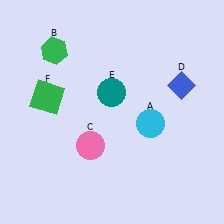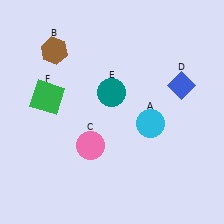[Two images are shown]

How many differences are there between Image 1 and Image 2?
There is 1 difference between the two images.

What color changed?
The hexagon (B) changed from green in Image 1 to brown in Image 2.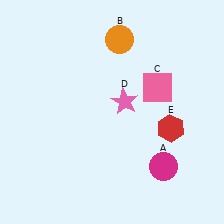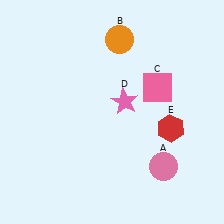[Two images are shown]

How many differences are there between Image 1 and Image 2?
There is 1 difference between the two images.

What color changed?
The circle (A) changed from magenta in Image 1 to pink in Image 2.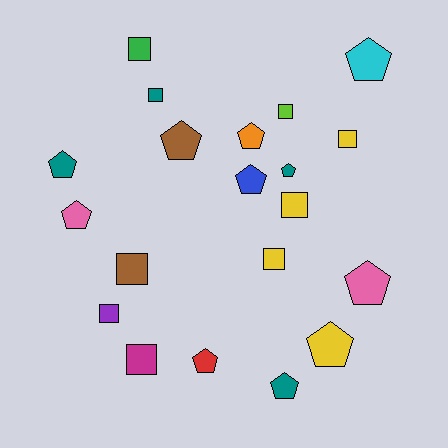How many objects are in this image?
There are 20 objects.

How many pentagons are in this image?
There are 11 pentagons.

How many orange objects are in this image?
There is 1 orange object.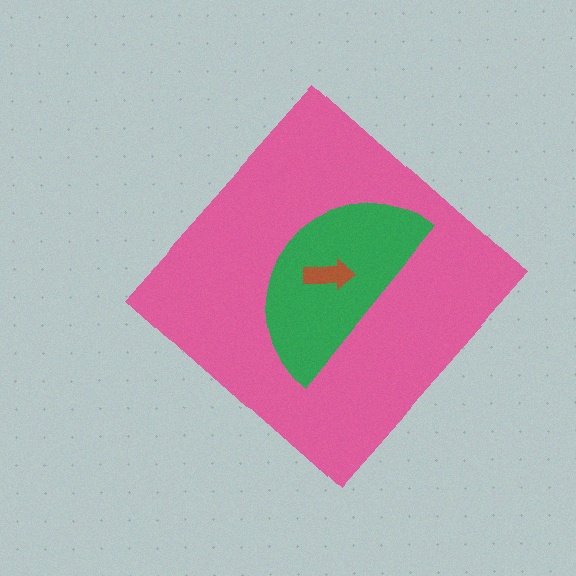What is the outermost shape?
The pink diamond.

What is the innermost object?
The brown arrow.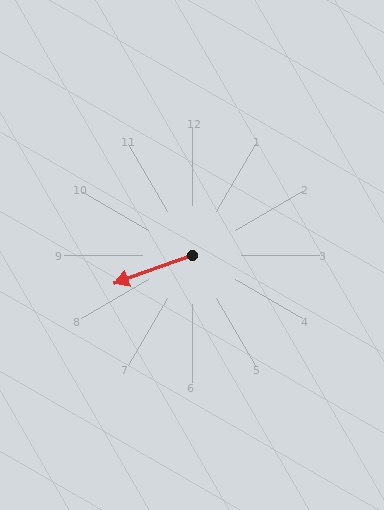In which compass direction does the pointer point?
West.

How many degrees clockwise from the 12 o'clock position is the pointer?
Approximately 250 degrees.